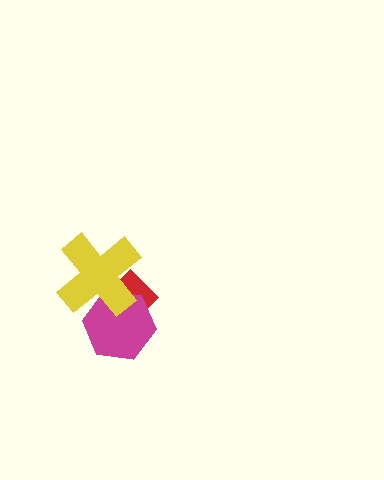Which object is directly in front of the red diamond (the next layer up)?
The magenta hexagon is directly in front of the red diamond.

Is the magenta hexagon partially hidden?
Yes, it is partially covered by another shape.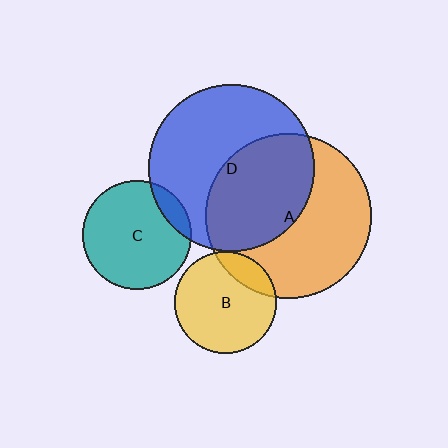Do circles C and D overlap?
Yes.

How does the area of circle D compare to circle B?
Approximately 2.7 times.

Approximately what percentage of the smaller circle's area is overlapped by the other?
Approximately 10%.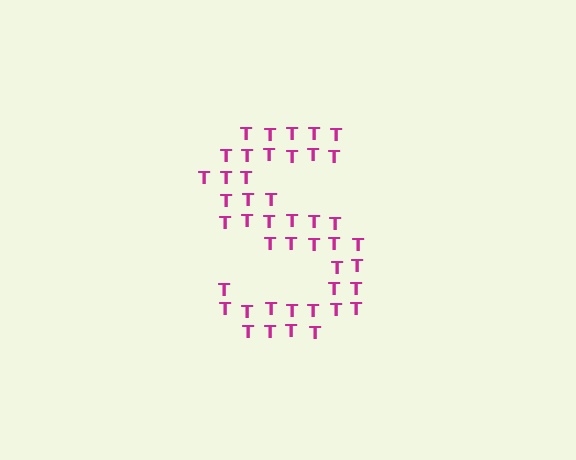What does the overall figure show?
The overall figure shows the letter S.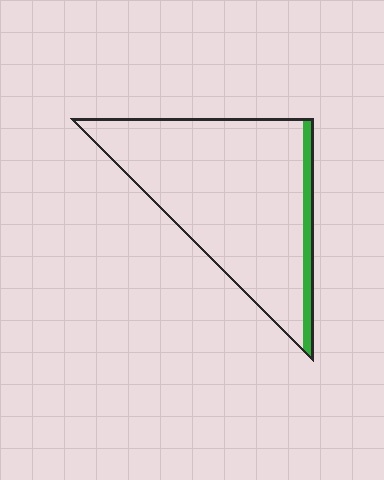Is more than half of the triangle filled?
No.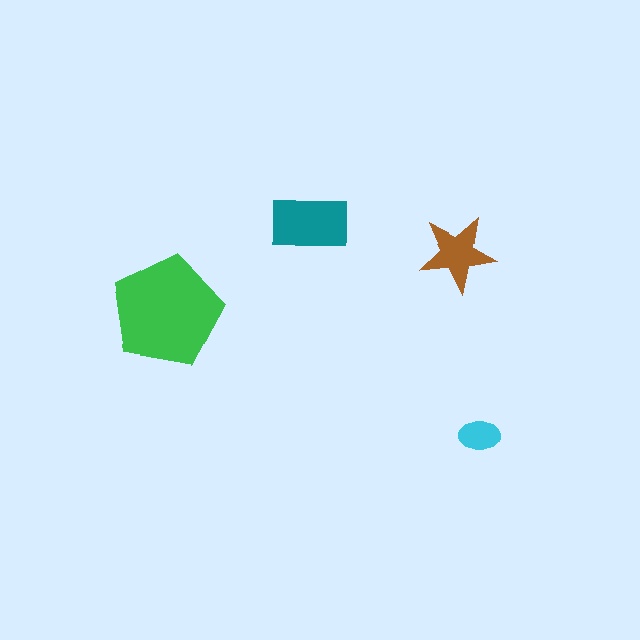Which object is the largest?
The green pentagon.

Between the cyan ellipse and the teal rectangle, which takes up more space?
The teal rectangle.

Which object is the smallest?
The cyan ellipse.